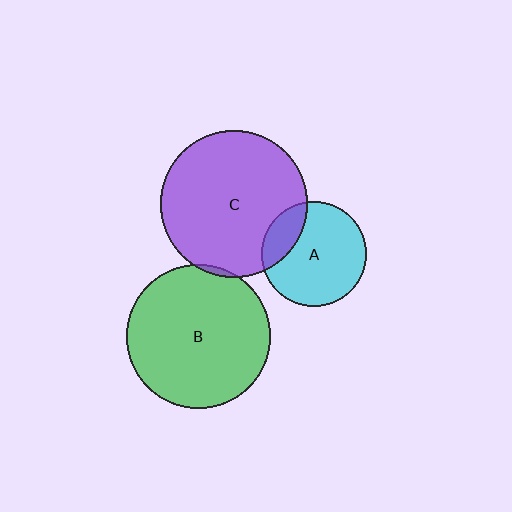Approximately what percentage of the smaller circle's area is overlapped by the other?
Approximately 5%.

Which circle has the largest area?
Circle C (purple).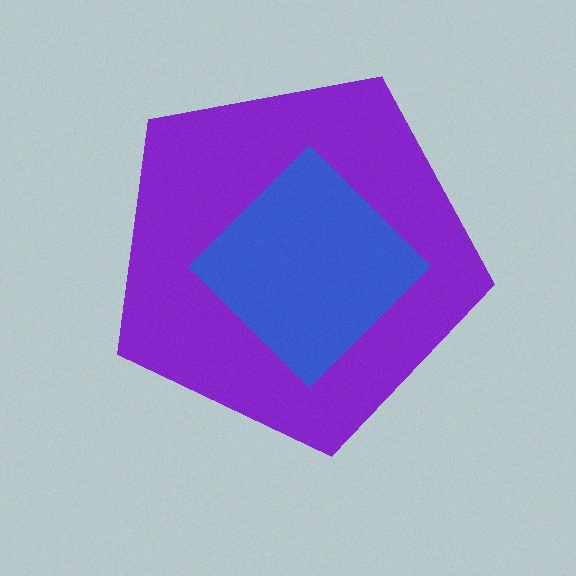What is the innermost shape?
The blue diamond.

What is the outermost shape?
The purple pentagon.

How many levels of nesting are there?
2.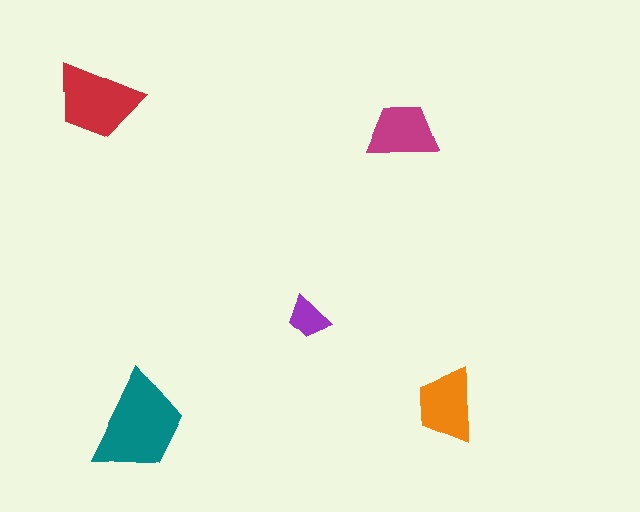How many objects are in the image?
There are 5 objects in the image.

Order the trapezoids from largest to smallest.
the teal one, the red one, the orange one, the magenta one, the purple one.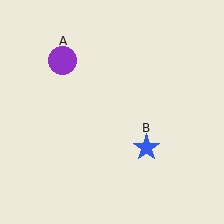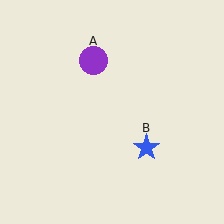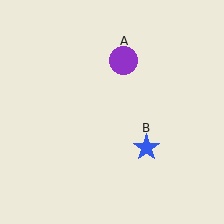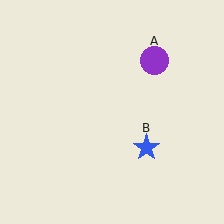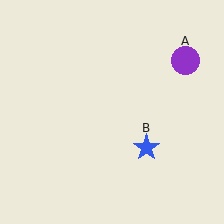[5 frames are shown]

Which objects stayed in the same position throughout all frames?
Blue star (object B) remained stationary.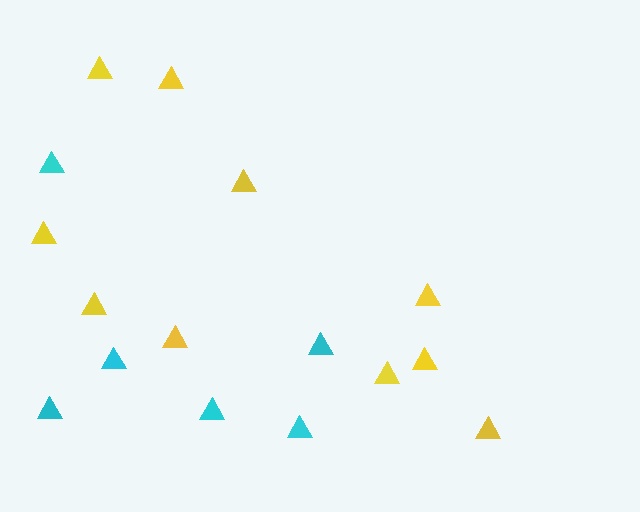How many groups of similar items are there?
There are 2 groups: one group of cyan triangles (6) and one group of yellow triangles (10).